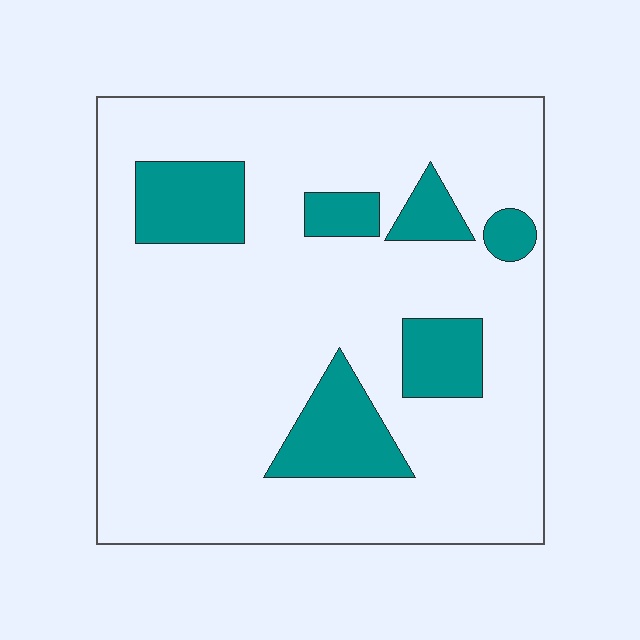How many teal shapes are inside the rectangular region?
6.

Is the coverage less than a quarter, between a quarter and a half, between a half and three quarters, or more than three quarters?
Less than a quarter.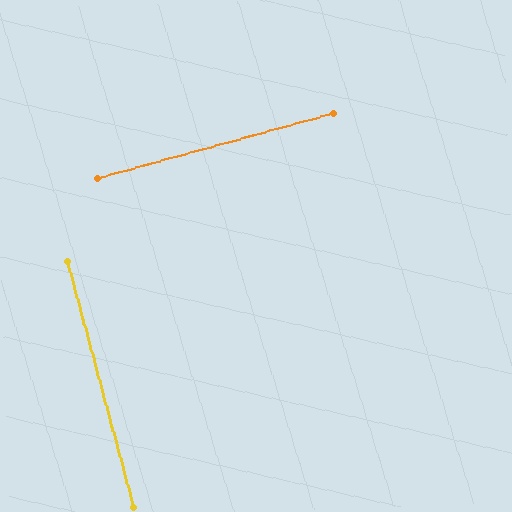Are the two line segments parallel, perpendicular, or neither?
Perpendicular — they meet at approximately 90°.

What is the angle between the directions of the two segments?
Approximately 90 degrees.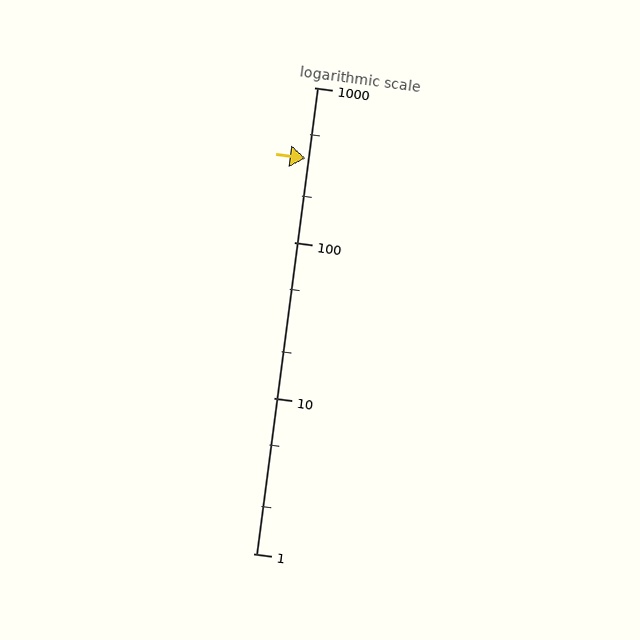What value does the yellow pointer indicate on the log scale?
The pointer indicates approximately 350.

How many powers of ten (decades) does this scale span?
The scale spans 3 decades, from 1 to 1000.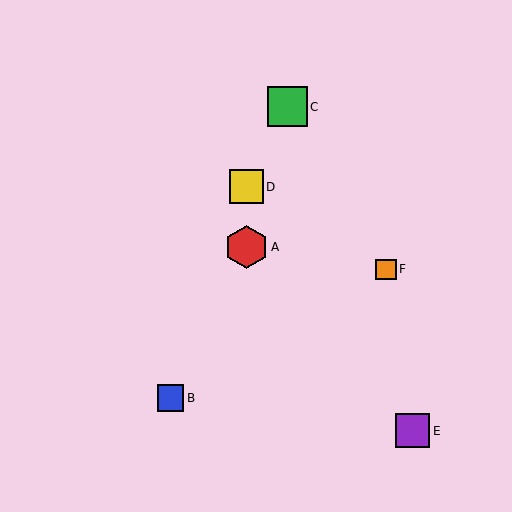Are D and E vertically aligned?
No, D is at x≈246 and E is at x≈413.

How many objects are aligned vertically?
2 objects (A, D) are aligned vertically.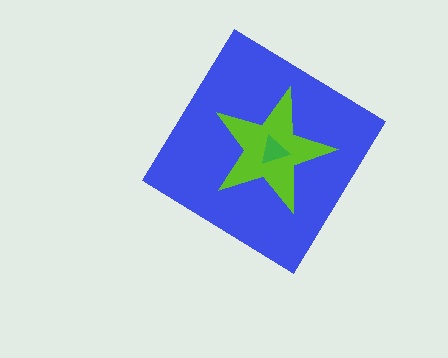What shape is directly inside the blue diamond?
The lime star.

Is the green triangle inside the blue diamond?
Yes.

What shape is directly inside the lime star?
The green triangle.